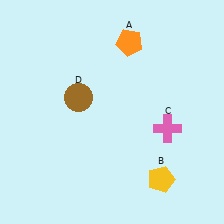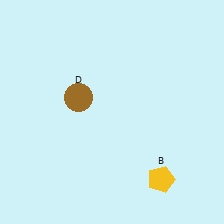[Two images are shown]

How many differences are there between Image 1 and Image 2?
There are 2 differences between the two images.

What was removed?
The orange pentagon (A), the pink cross (C) were removed in Image 2.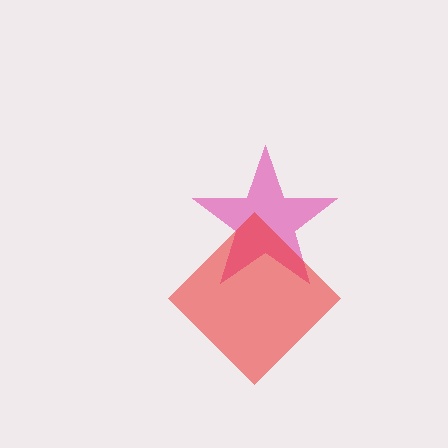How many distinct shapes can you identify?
There are 2 distinct shapes: a pink star, a red diamond.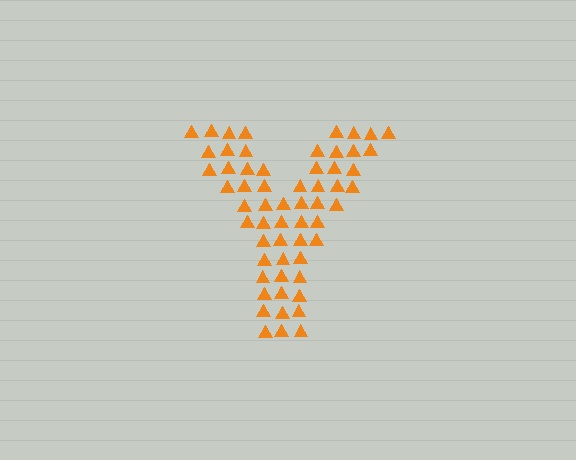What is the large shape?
The large shape is the letter Y.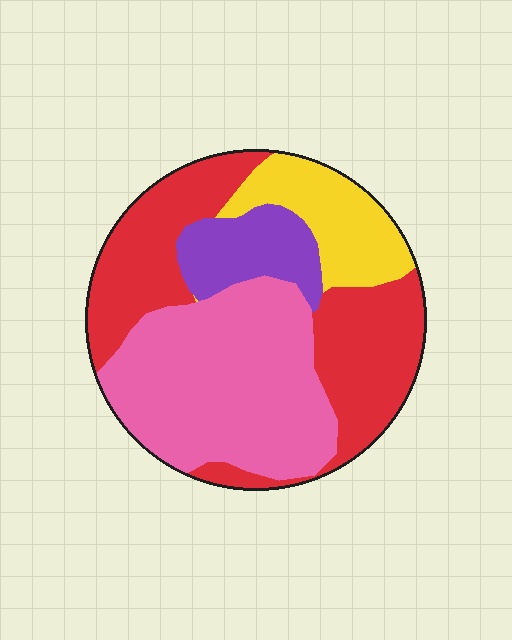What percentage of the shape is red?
Red takes up about three eighths (3/8) of the shape.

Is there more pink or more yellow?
Pink.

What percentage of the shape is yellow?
Yellow covers around 15% of the shape.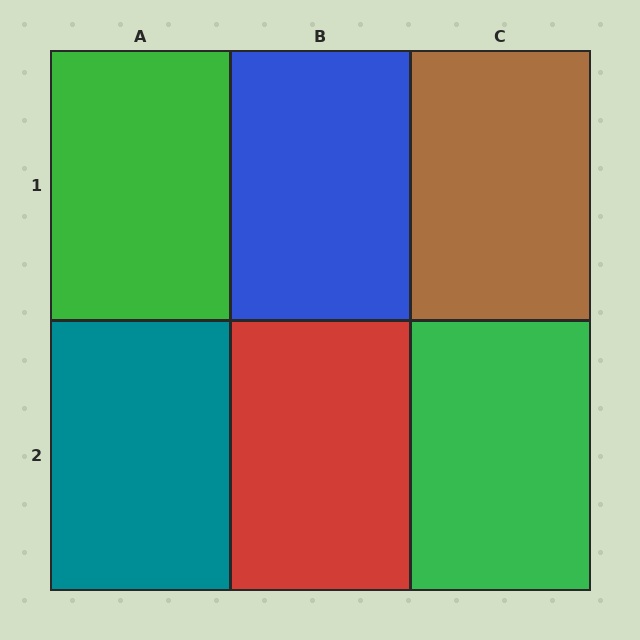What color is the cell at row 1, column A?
Green.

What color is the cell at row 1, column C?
Brown.